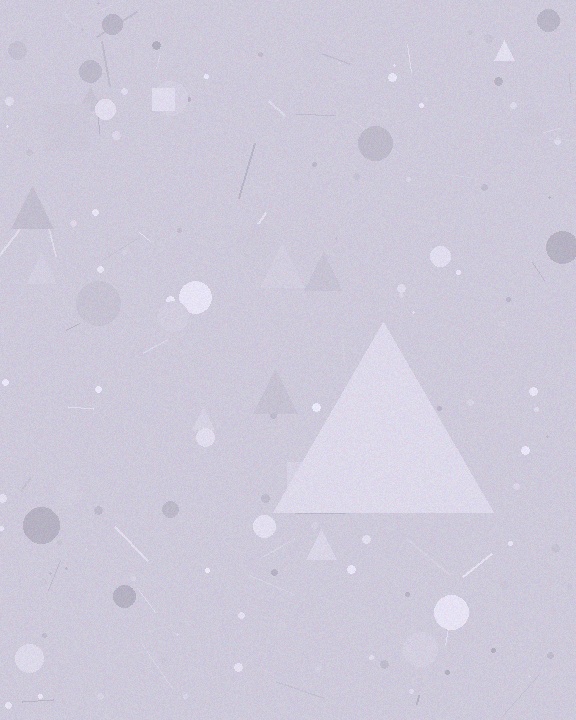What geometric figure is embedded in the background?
A triangle is embedded in the background.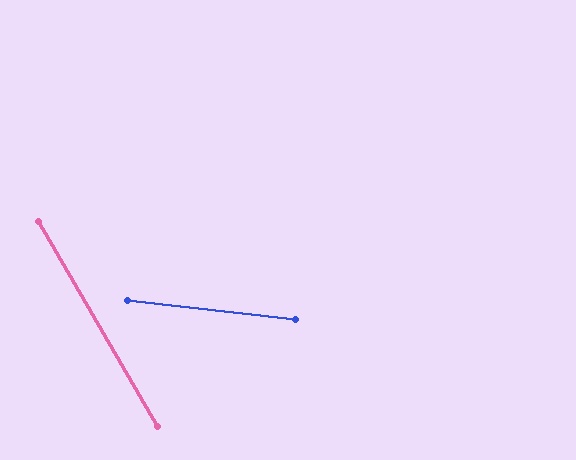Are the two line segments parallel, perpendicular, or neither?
Neither parallel nor perpendicular — they differ by about 53°.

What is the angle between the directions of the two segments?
Approximately 53 degrees.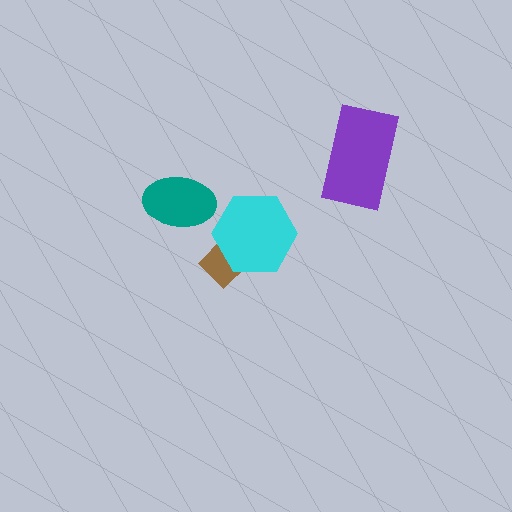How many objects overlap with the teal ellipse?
0 objects overlap with the teal ellipse.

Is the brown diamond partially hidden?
Yes, it is partially covered by another shape.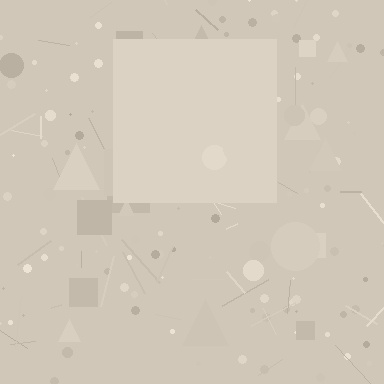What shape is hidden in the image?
A square is hidden in the image.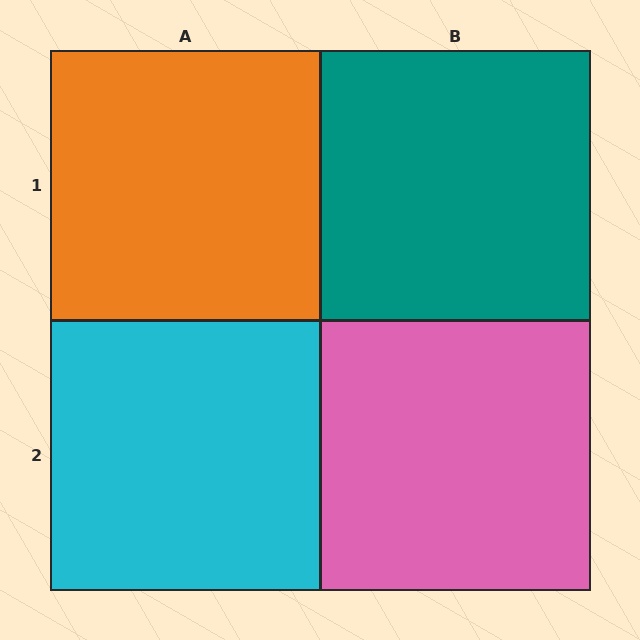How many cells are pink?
1 cell is pink.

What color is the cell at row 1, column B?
Teal.